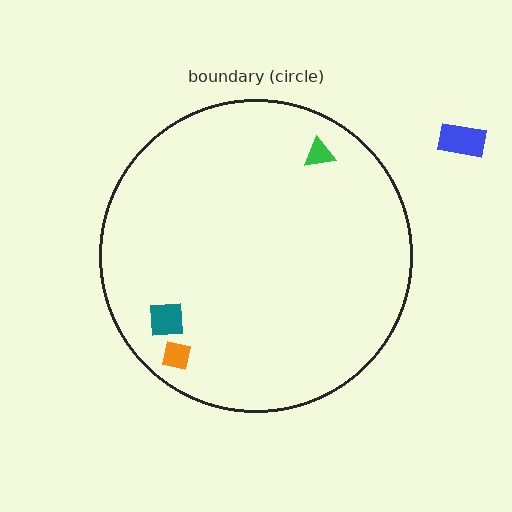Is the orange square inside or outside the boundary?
Inside.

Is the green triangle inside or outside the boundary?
Inside.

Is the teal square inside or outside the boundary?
Inside.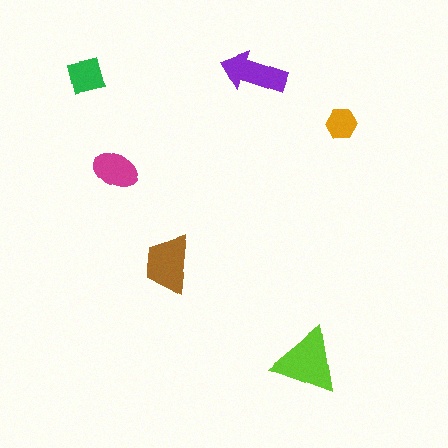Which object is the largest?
The lime triangle.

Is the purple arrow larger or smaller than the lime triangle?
Smaller.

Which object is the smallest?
The orange hexagon.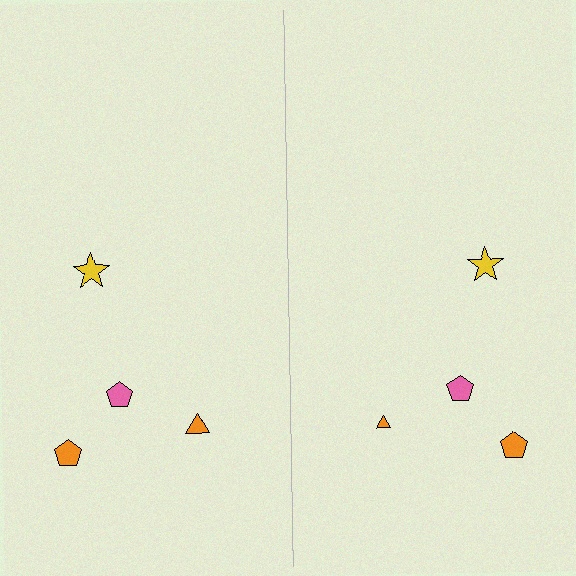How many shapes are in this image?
There are 8 shapes in this image.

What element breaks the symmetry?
The orange triangle on the right side has a different size than its mirror counterpart.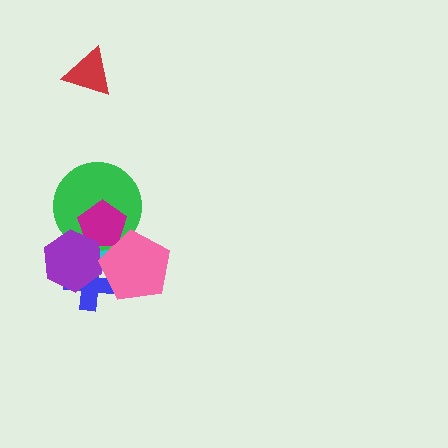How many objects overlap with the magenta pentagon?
4 objects overlap with the magenta pentagon.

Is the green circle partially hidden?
Yes, it is partially covered by another shape.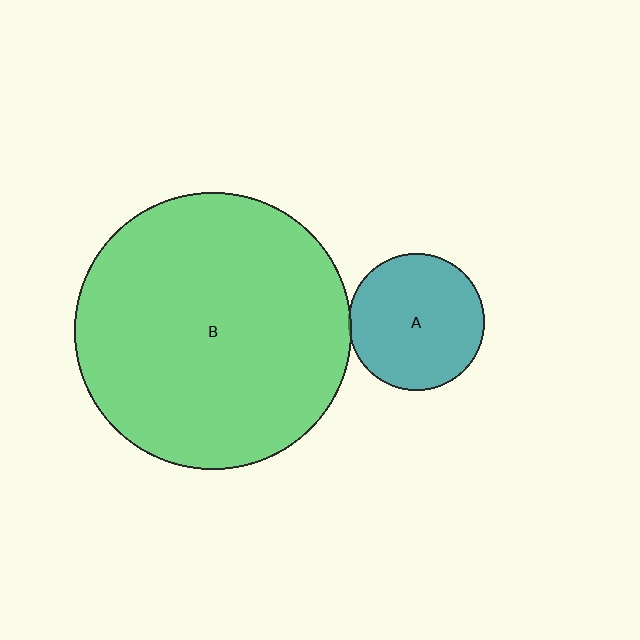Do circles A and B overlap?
Yes.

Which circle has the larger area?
Circle B (green).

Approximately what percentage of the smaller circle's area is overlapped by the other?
Approximately 5%.